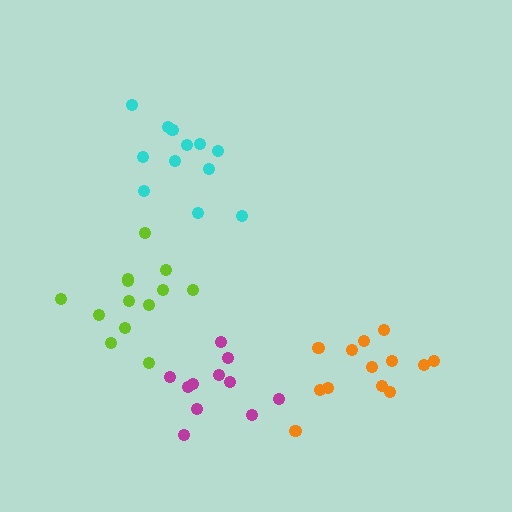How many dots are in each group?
Group 1: 12 dots, Group 2: 13 dots, Group 3: 13 dots, Group 4: 11 dots (49 total).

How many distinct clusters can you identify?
There are 4 distinct clusters.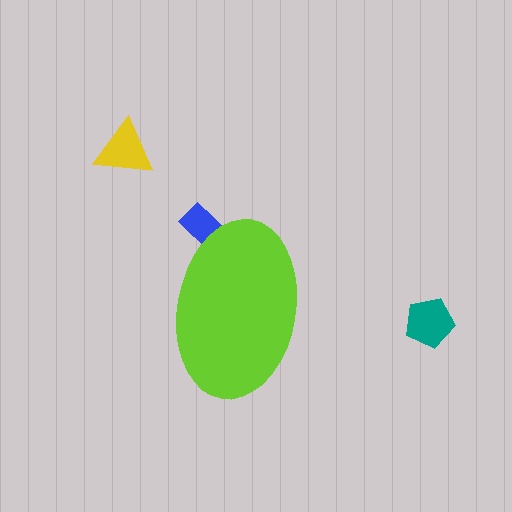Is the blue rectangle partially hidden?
Yes, the blue rectangle is partially hidden behind the lime ellipse.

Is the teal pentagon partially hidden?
No, the teal pentagon is fully visible.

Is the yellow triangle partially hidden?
No, the yellow triangle is fully visible.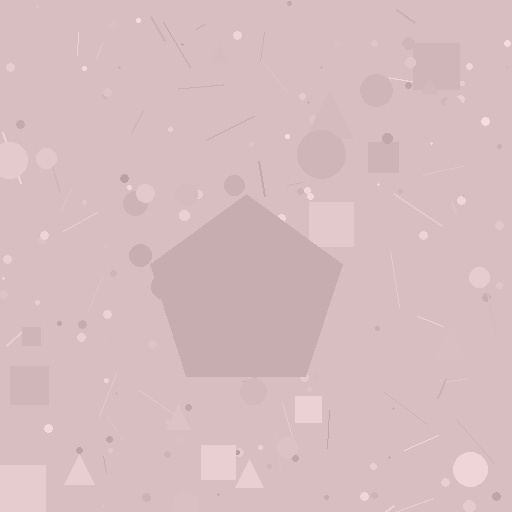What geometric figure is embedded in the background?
A pentagon is embedded in the background.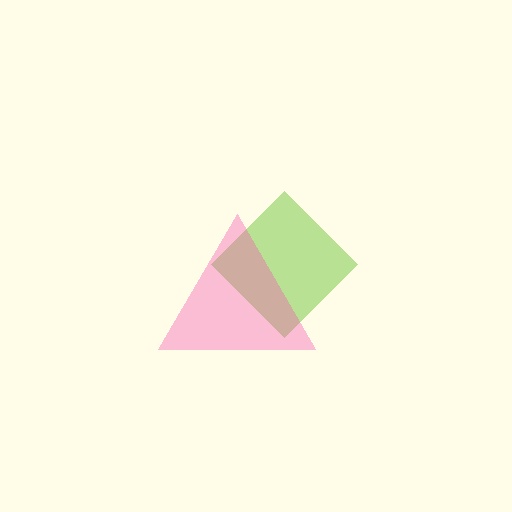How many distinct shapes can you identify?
There are 2 distinct shapes: a lime diamond, a pink triangle.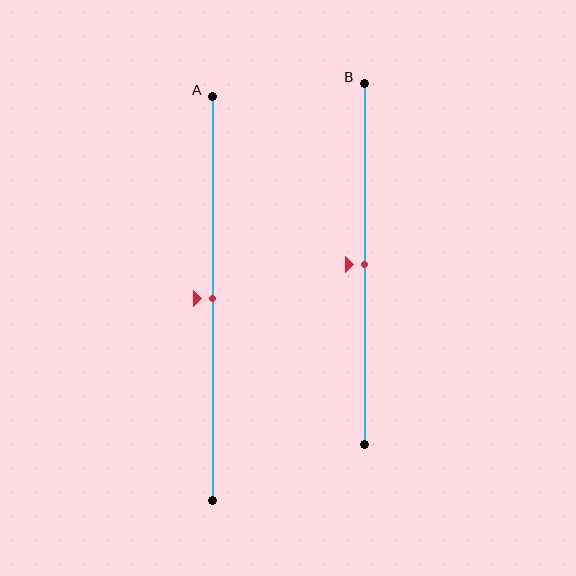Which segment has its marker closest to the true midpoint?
Segment A has its marker closest to the true midpoint.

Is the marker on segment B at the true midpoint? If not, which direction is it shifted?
Yes, the marker on segment B is at the true midpoint.